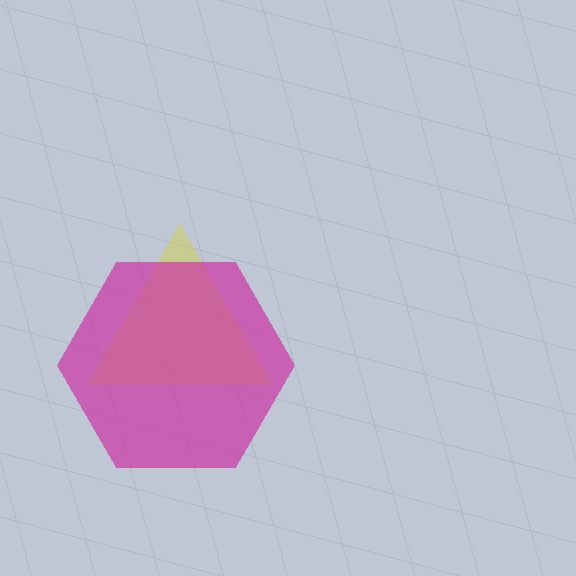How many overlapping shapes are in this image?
There are 2 overlapping shapes in the image.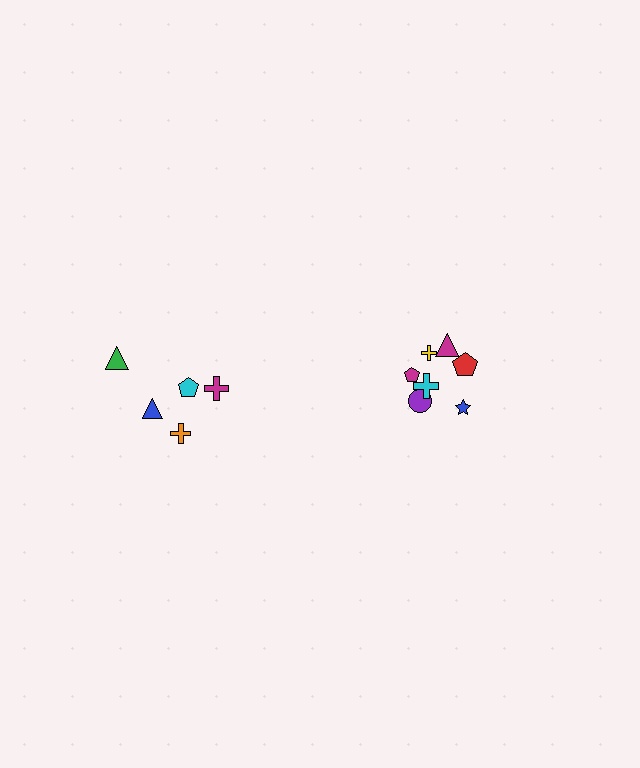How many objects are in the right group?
There are 7 objects.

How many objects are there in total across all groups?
There are 12 objects.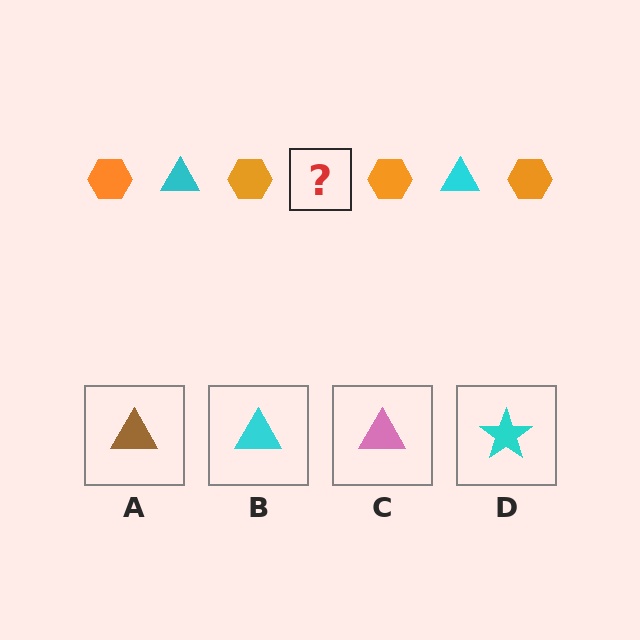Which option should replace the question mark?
Option B.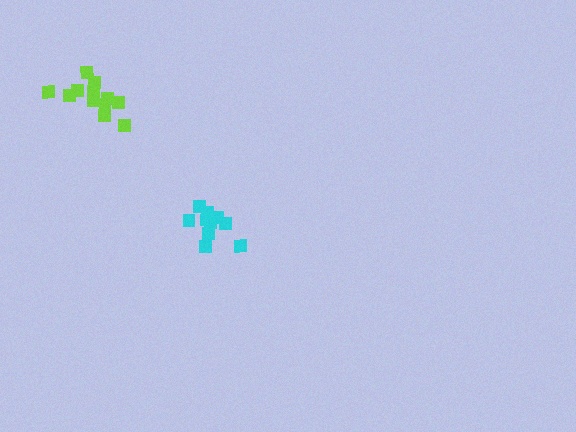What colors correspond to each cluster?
The clusters are colored: cyan, lime.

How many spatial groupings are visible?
There are 2 spatial groupings.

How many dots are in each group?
Group 1: 10 dots, Group 2: 12 dots (22 total).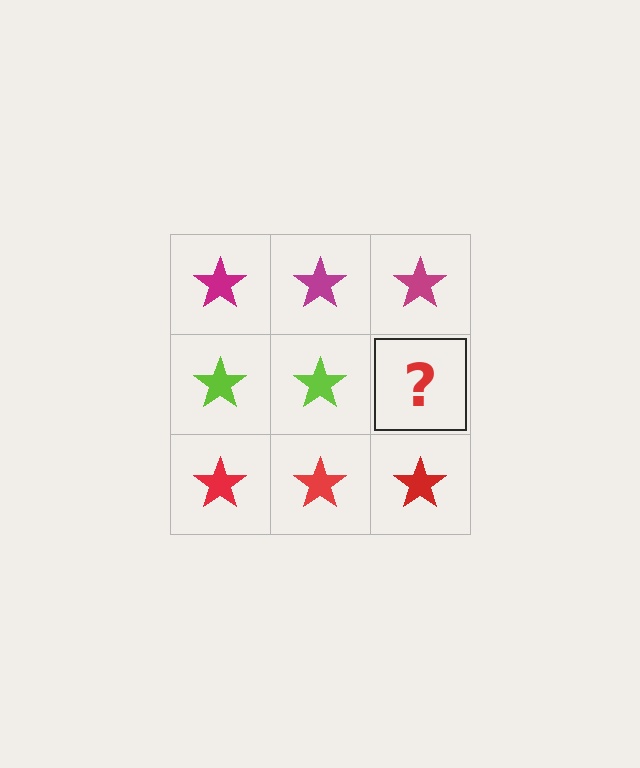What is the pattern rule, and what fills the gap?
The rule is that each row has a consistent color. The gap should be filled with a lime star.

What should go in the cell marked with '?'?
The missing cell should contain a lime star.